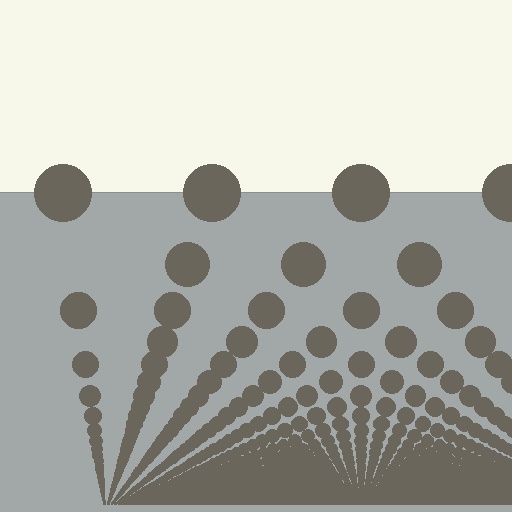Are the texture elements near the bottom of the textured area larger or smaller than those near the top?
Smaller. The gradient is inverted — elements near the bottom are smaller and denser.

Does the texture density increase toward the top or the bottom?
Density increases toward the bottom.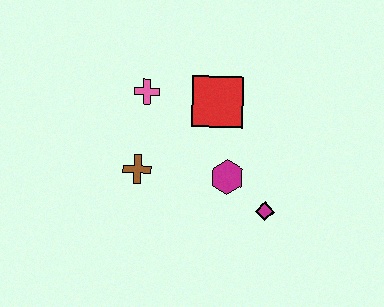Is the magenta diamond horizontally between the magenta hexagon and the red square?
No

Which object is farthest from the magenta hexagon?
The pink cross is farthest from the magenta hexagon.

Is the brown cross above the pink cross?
No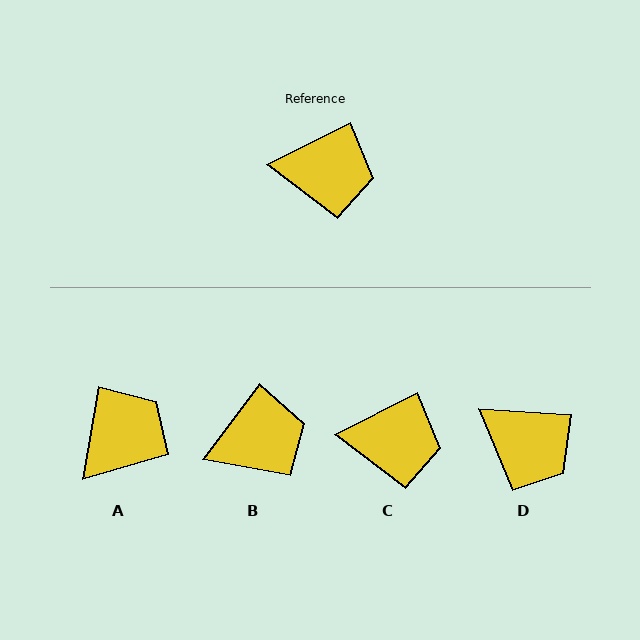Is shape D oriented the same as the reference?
No, it is off by about 30 degrees.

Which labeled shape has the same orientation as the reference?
C.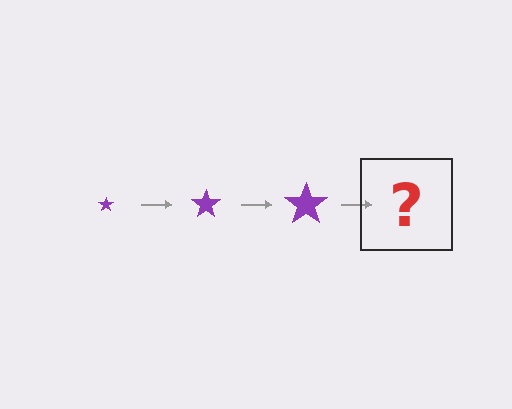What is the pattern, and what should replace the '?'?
The pattern is that the star gets progressively larger each step. The '?' should be a purple star, larger than the previous one.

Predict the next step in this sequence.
The next step is a purple star, larger than the previous one.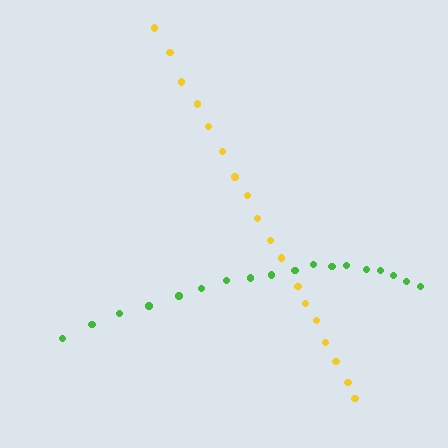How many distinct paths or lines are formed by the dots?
There are 2 distinct paths.